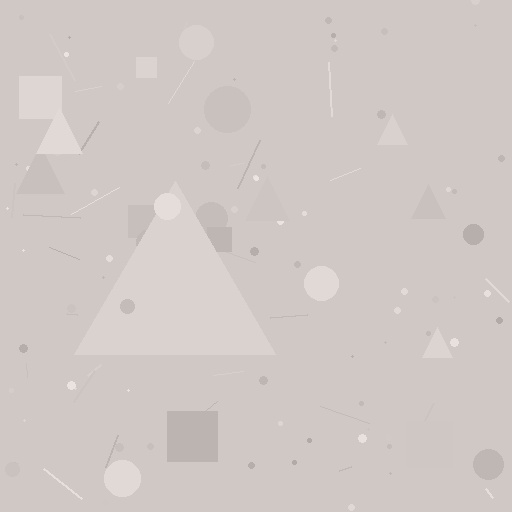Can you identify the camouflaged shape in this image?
The camouflaged shape is a triangle.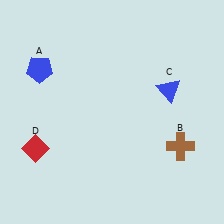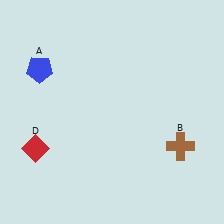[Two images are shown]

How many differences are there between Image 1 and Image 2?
There is 1 difference between the two images.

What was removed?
The blue triangle (C) was removed in Image 2.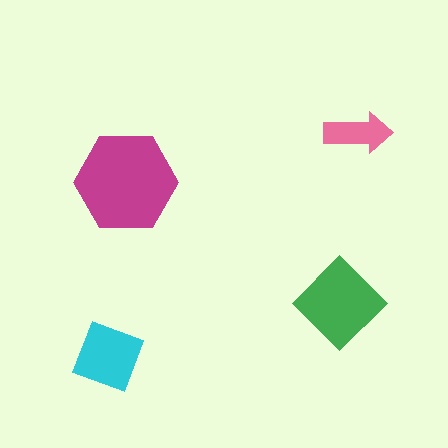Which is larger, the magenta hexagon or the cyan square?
The magenta hexagon.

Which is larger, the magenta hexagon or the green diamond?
The magenta hexagon.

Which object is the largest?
The magenta hexagon.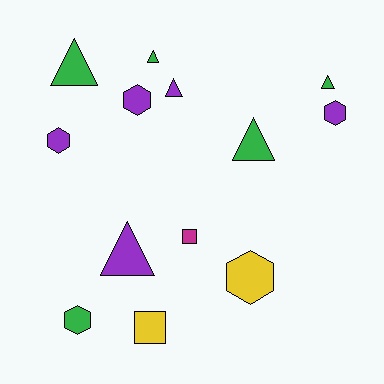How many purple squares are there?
There are no purple squares.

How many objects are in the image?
There are 13 objects.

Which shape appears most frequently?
Triangle, with 6 objects.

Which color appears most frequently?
Purple, with 5 objects.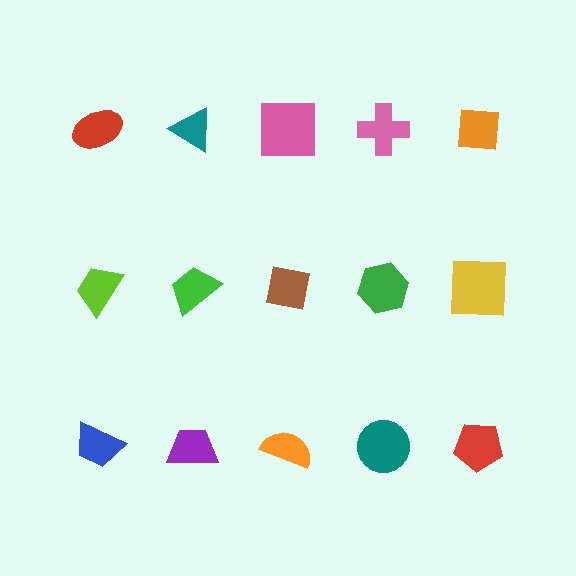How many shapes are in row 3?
5 shapes.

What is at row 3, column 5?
A red pentagon.